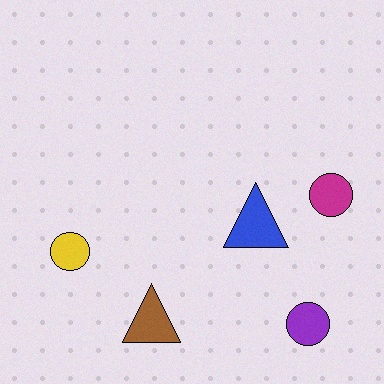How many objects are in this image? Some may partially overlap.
There are 5 objects.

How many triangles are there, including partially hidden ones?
There are 2 triangles.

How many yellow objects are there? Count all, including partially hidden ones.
There is 1 yellow object.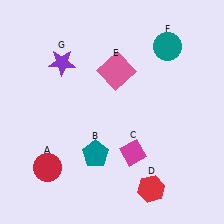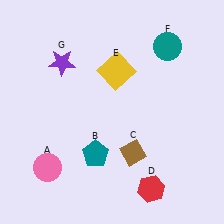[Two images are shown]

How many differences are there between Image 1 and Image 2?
There are 3 differences between the two images.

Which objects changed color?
A changed from red to pink. C changed from magenta to brown. E changed from pink to yellow.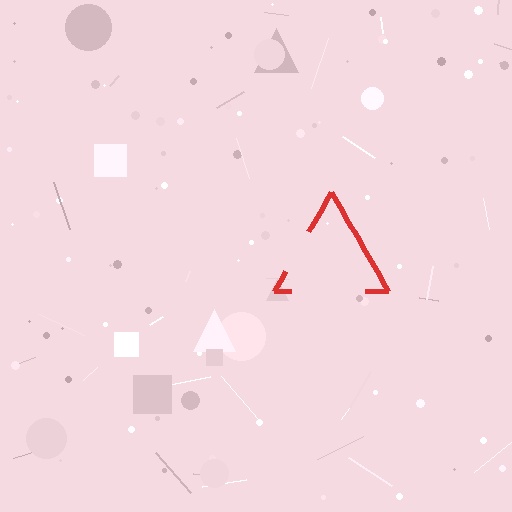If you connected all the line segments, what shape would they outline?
They would outline a triangle.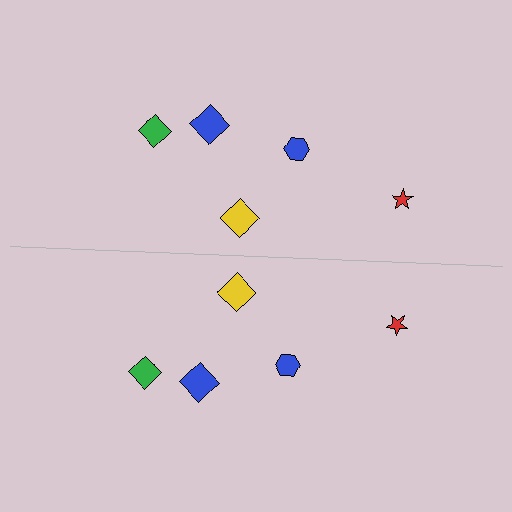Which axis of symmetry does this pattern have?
The pattern has a horizontal axis of symmetry running through the center of the image.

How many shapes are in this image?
There are 10 shapes in this image.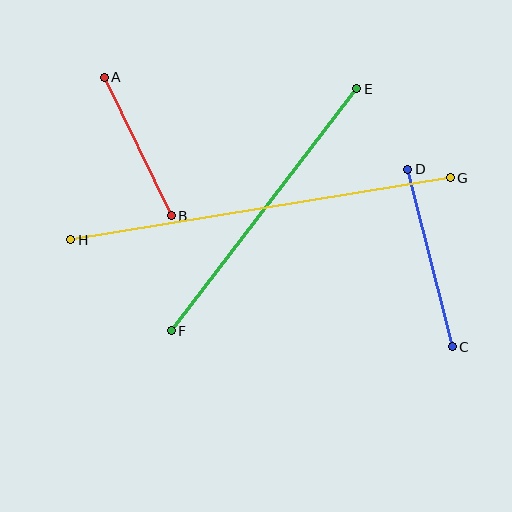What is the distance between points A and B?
The distance is approximately 154 pixels.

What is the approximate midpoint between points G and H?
The midpoint is at approximately (261, 209) pixels.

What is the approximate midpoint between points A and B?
The midpoint is at approximately (138, 146) pixels.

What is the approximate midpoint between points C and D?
The midpoint is at approximately (430, 258) pixels.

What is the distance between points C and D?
The distance is approximately 183 pixels.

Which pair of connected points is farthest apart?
Points G and H are farthest apart.